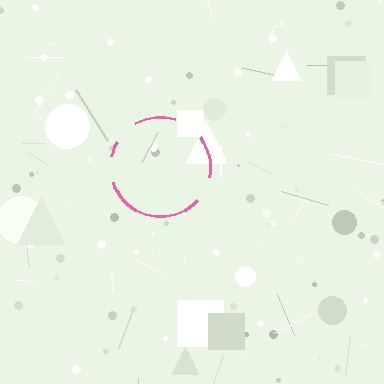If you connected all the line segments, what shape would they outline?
They would outline a circle.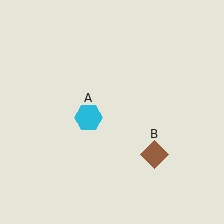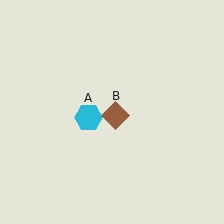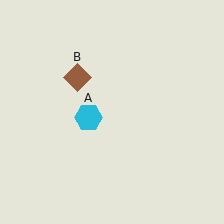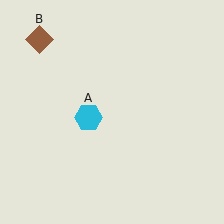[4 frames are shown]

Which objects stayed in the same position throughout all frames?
Cyan hexagon (object A) remained stationary.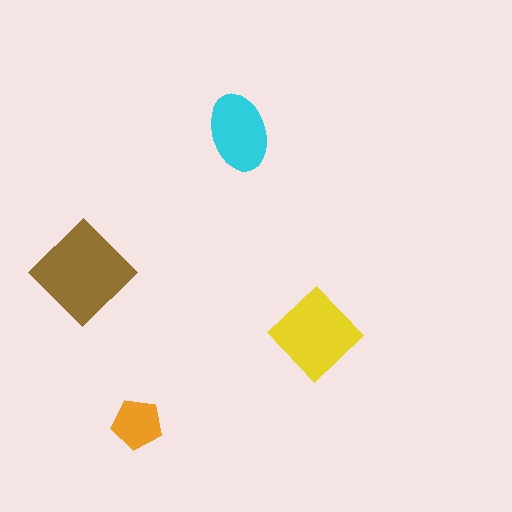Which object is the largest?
The brown diamond.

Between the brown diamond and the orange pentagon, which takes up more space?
The brown diamond.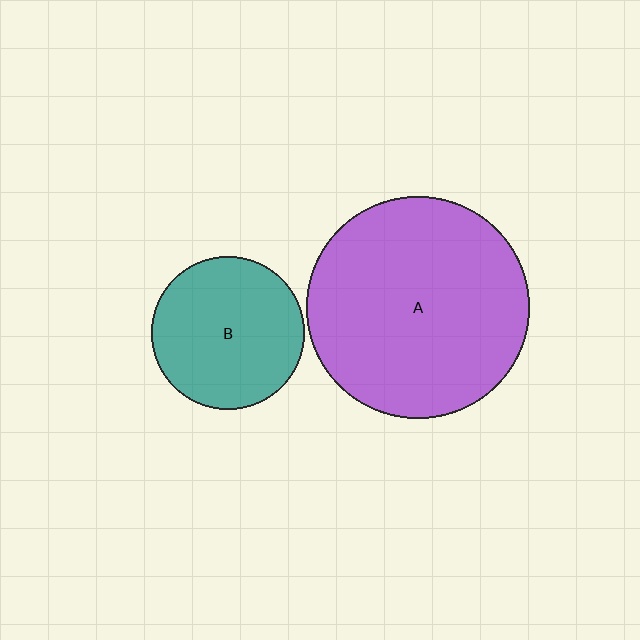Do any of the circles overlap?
No, none of the circles overlap.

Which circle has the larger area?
Circle A (purple).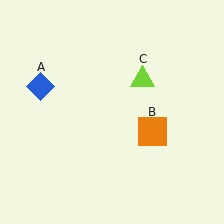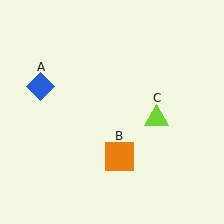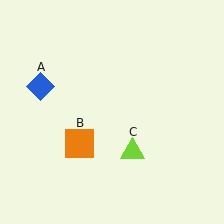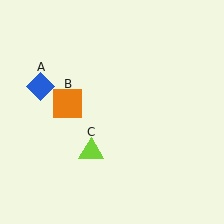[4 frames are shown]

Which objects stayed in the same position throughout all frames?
Blue diamond (object A) remained stationary.